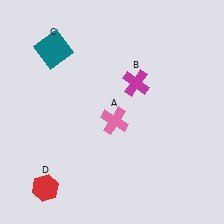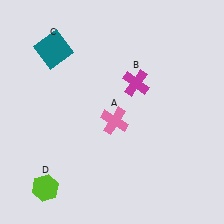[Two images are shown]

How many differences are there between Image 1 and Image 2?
There is 1 difference between the two images.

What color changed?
The hexagon (D) changed from red in Image 1 to lime in Image 2.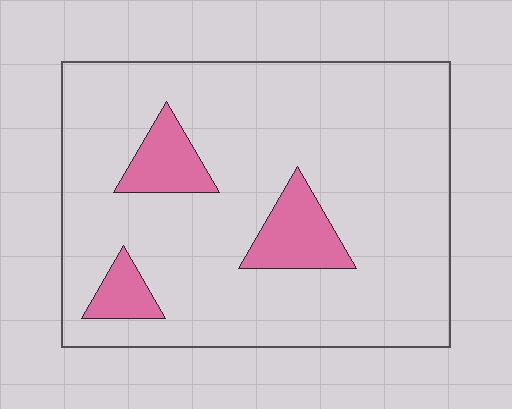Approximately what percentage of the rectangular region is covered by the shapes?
Approximately 15%.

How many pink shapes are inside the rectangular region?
3.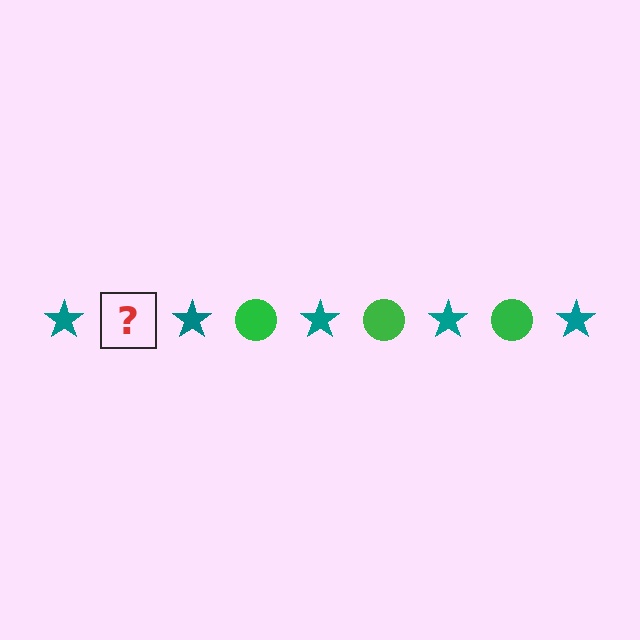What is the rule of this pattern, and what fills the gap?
The rule is that the pattern alternates between teal star and green circle. The gap should be filled with a green circle.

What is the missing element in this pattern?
The missing element is a green circle.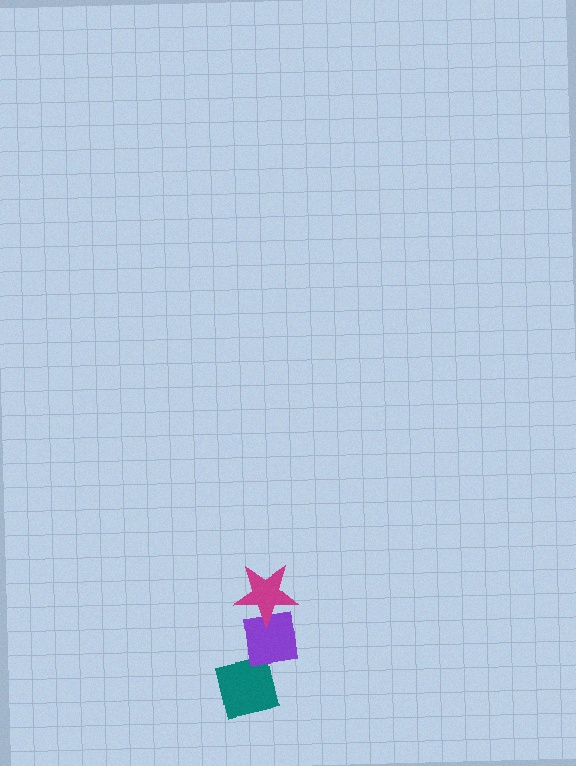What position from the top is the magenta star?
The magenta star is 1st from the top.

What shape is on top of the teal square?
The purple square is on top of the teal square.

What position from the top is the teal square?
The teal square is 3rd from the top.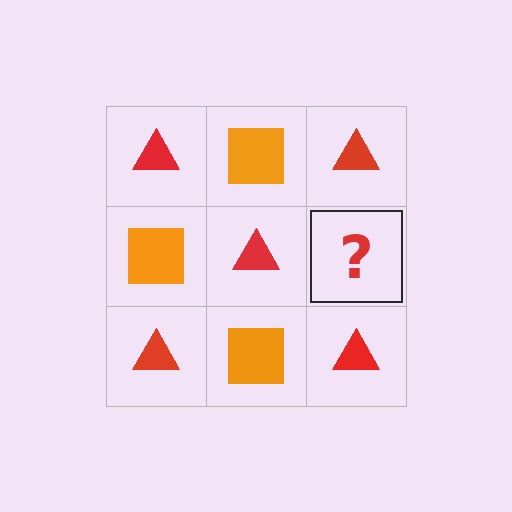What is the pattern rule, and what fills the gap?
The rule is that it alternates red triangle and orange square in a checkerboard pattern. The gap should be filled with an orange square.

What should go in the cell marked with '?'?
The missing cell should contain an orange square.